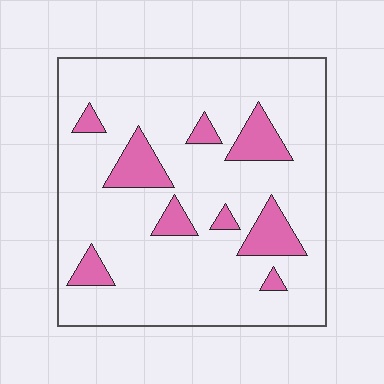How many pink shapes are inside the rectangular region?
9.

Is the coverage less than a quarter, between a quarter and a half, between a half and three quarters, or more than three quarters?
Less than a quarter.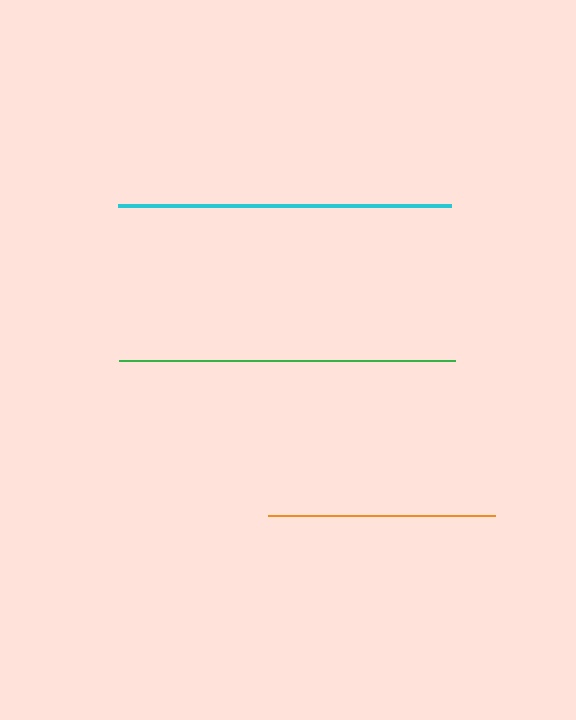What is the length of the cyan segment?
The cyan segment is approximately 334 pixels long.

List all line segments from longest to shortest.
From longest to shortest: green, cyan, orange.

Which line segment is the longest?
The green line is the longest at approximately 337 pixels.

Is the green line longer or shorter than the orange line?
The green line is longer than the orange line.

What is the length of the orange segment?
The orange segment is approximately 226 pixels long.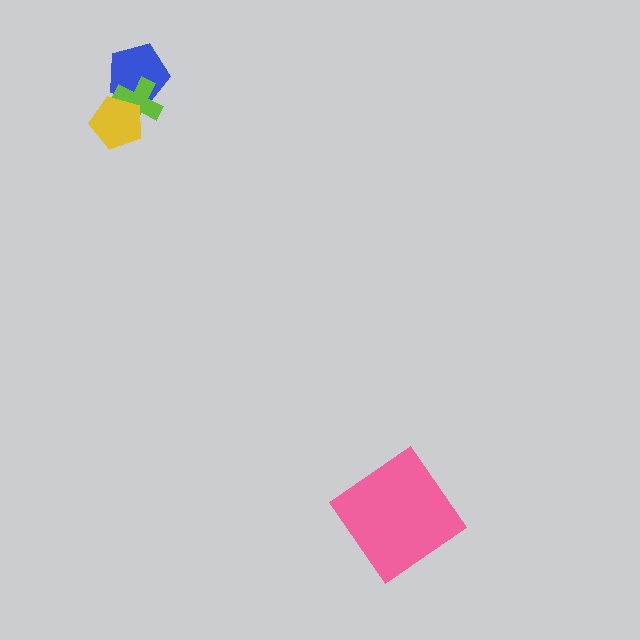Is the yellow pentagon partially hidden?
No, no other shape covers it.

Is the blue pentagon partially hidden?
Yes, it is partially covered by another shape.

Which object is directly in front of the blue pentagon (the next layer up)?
The lime cross is directly in front of the blue pentagon.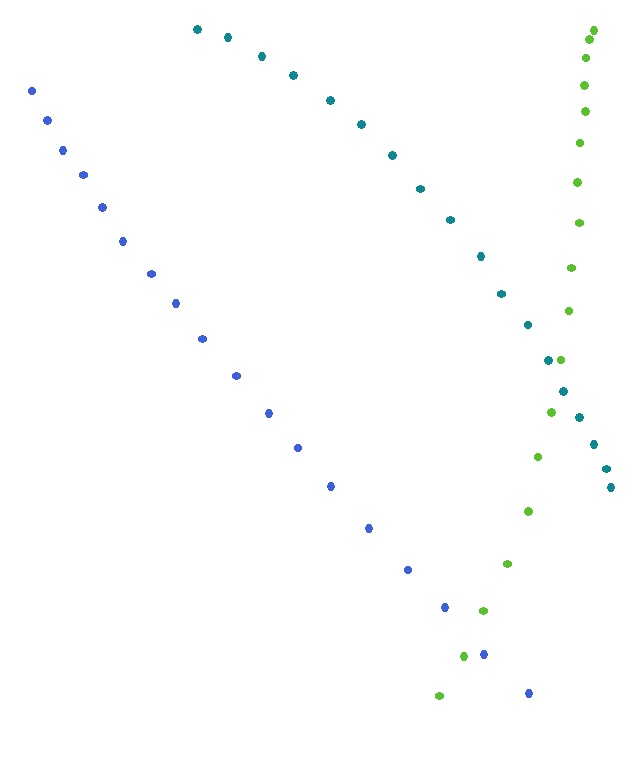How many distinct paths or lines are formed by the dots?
There are 3 distinct paths.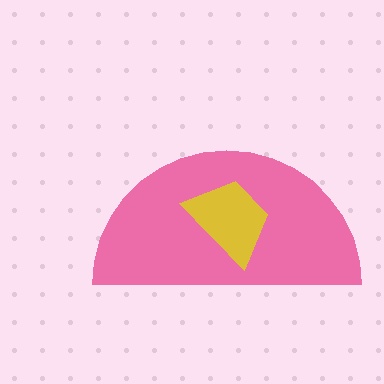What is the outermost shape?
The pink semicircle.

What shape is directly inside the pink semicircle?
The yellow trapezoid.